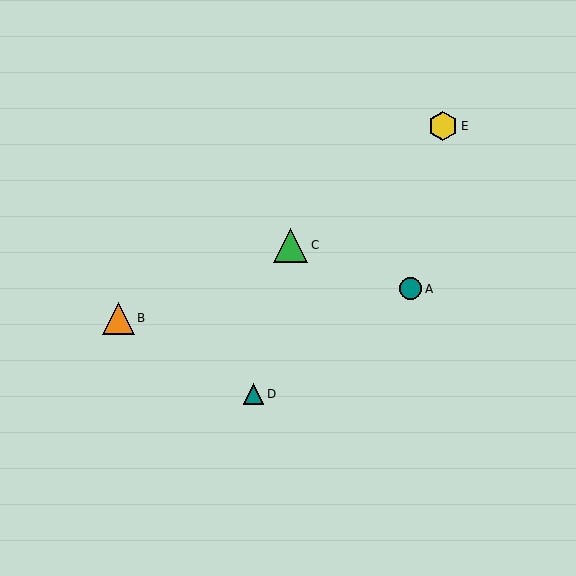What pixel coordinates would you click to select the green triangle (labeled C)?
Click at (291, 245) to select the green triangle C.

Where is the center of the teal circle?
The center of the teal circle is at (411, 289).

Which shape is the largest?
The green triangle (labeled C) is the largest.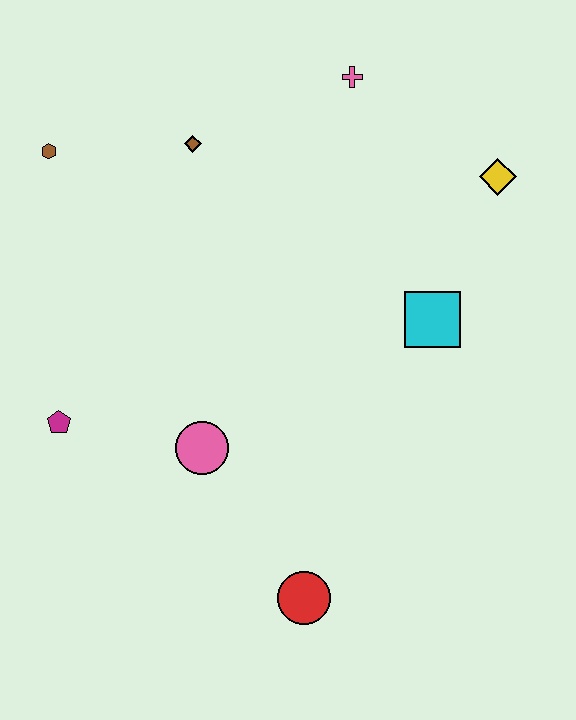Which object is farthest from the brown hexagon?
The red circle is farthest from the brown hexagon.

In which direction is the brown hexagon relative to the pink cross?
The brown hexagon is to the left of the pink cross.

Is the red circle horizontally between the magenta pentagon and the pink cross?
Yes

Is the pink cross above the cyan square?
Yes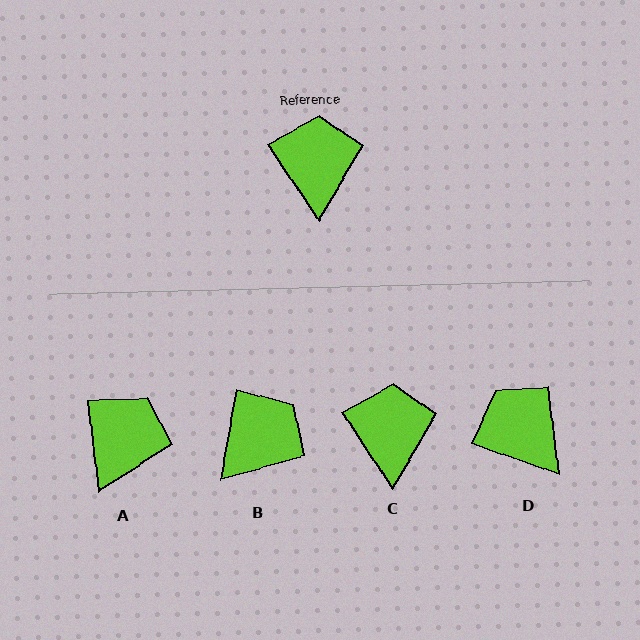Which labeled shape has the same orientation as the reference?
C.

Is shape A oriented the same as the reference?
No, it is off by about 27 degrees.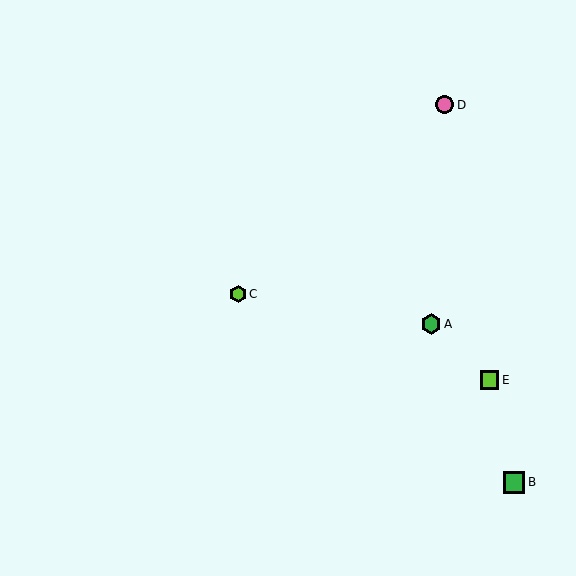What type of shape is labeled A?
Shape A is a green hexagon.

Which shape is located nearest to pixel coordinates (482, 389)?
The lime square (labeled E) at (490, 380) is nearest to that location.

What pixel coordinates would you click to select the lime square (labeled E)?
Click at (490, 380) to select the lime square E.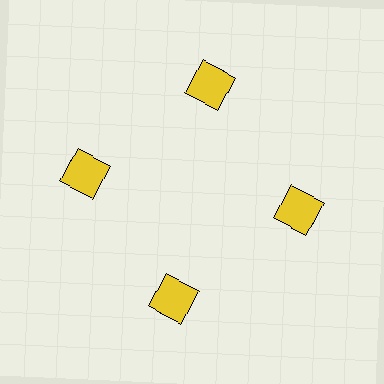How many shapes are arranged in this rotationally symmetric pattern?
There are 4 shapes, arranged in 4 groups of 1.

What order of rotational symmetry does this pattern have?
This pattern has 4-fold rotational symmetry.